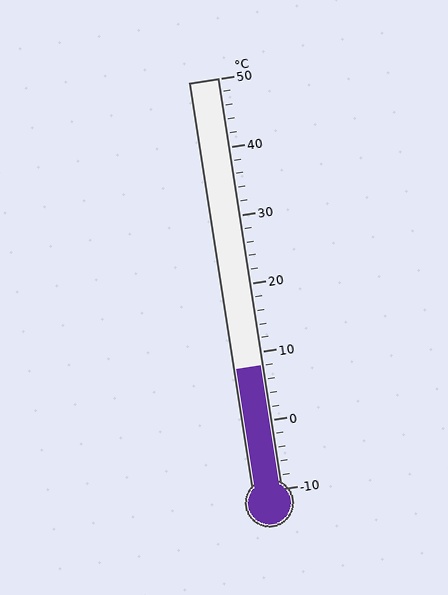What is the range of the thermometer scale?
The thermometer scale ranges from -10°C to 50°C.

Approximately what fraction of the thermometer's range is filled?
The thermometer is filled to approximately 30% of its range.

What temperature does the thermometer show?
The thermometer shows approximately 8°C.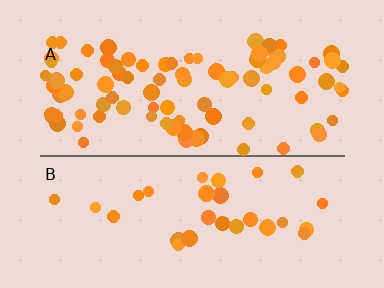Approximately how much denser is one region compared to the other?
Approximately 2.8× — region A over region B.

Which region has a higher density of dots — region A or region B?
A (the top).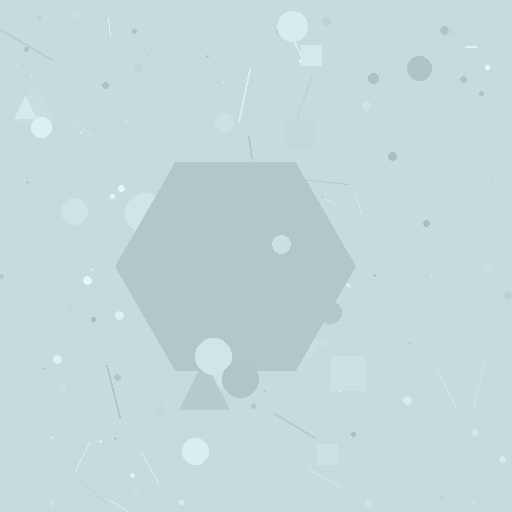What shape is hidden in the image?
A hexagon is hidden in the image.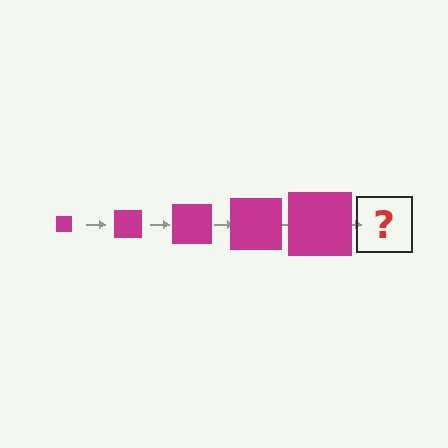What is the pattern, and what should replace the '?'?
The pattern is that the square gets progressively larger each step. The '?' should be a magenta square, larger than the previous one.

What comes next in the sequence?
The next element should be a magenta square, larger than the previous one.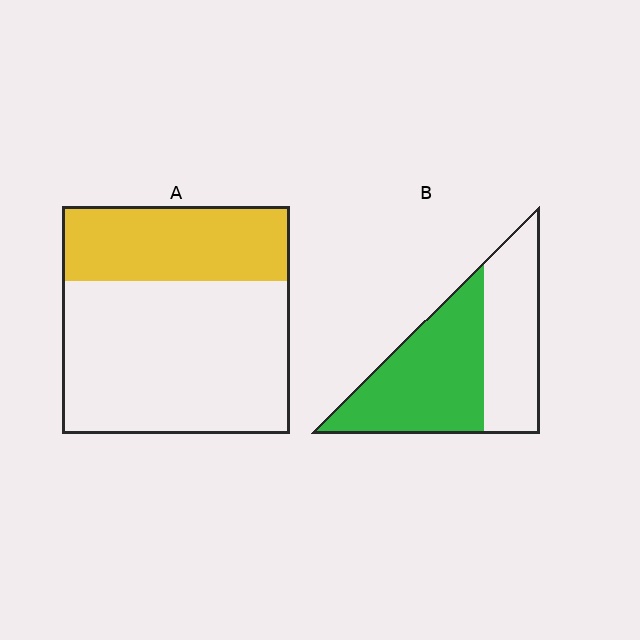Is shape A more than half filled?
No.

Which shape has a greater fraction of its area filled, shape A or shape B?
Shape B.